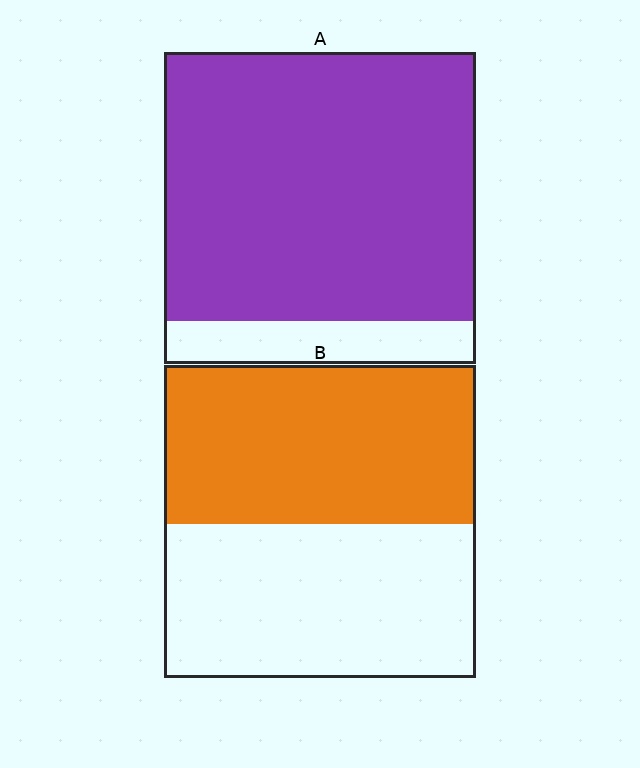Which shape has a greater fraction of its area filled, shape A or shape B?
Shape A.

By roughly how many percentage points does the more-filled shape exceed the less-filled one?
By roughly 35 percentage points (A over B).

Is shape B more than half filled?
Roughly half.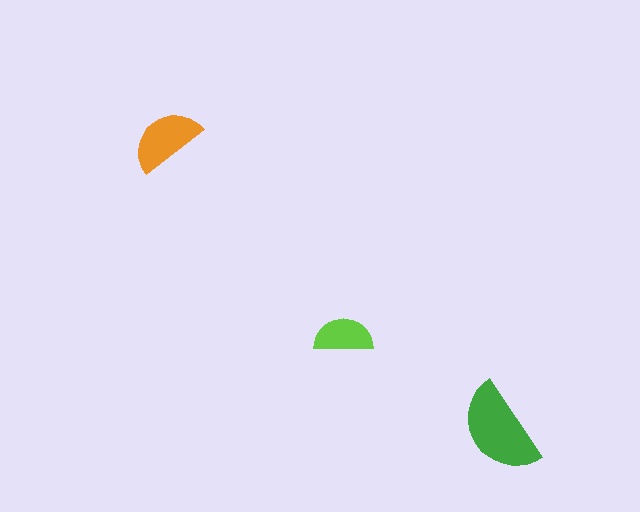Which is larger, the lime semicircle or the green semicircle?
The green one.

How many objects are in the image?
There are 3 objects in the image.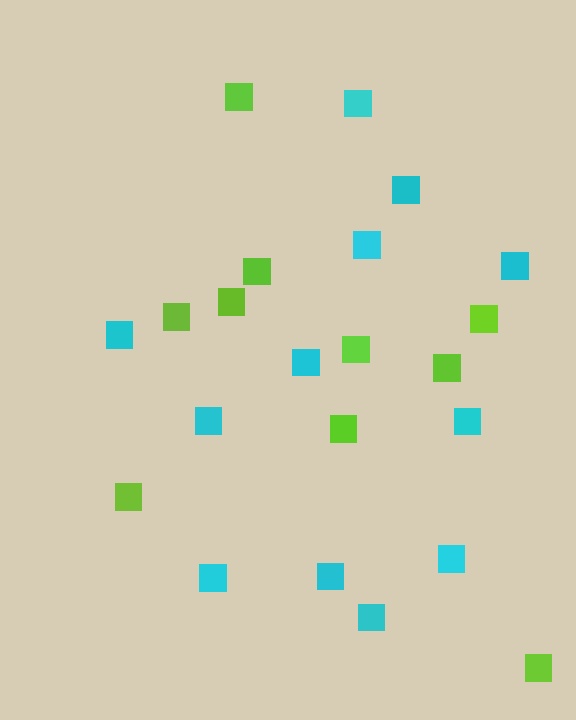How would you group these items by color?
There are 2 groups: one group of cyan squares (12) and one group of lime squares (10).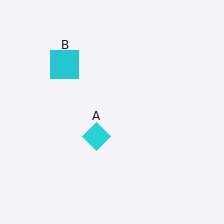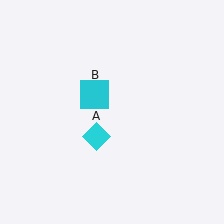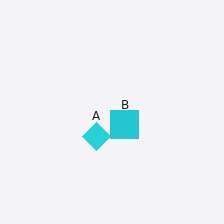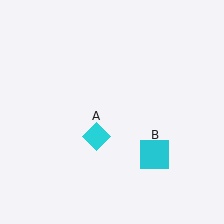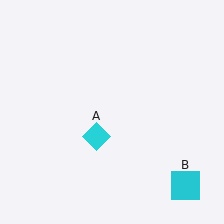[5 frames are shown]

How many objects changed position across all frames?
1 object changed position: cyan square (object B).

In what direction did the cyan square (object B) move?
The cyan square (object B) moved down and to the right.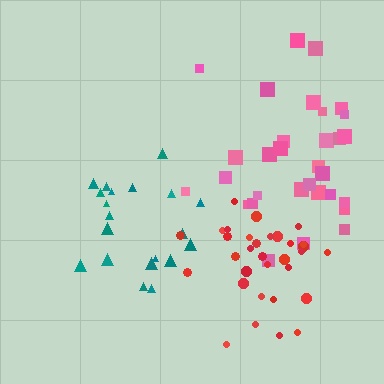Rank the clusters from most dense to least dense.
red, teal, pink.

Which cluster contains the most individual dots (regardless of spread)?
Pink (32).